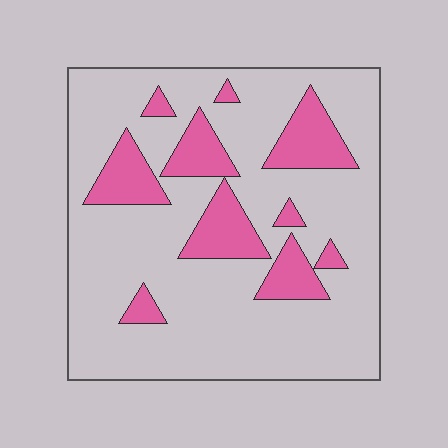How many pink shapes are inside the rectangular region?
10.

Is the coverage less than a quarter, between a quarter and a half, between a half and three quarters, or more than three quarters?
Less than a quarter.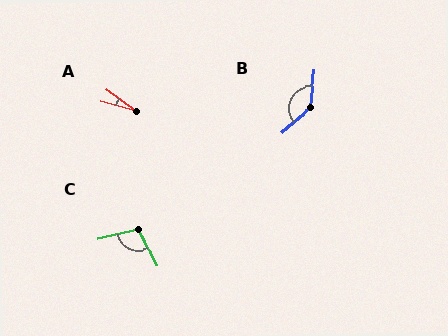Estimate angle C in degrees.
Approximately 101 degrees.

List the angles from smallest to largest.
A (21°), C (101°), B (137°).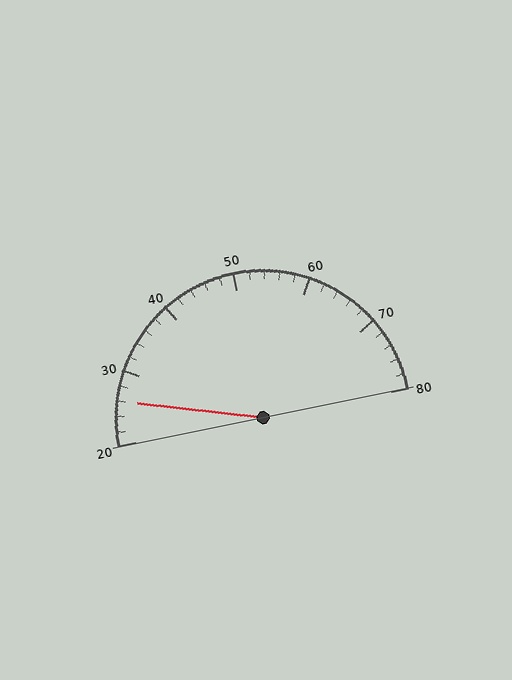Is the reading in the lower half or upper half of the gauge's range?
The reading is in the lower half of the range (20 to 80).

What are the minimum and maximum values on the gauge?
The gauge ranges from 20 to 80.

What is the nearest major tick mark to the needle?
The nearest major tick mark is 30.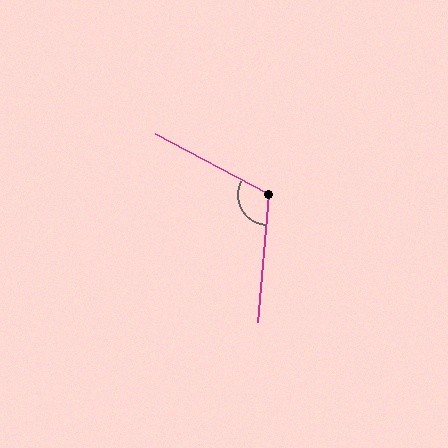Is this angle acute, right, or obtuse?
It is obtuse.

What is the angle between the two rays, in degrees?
Approximately 113 degrees.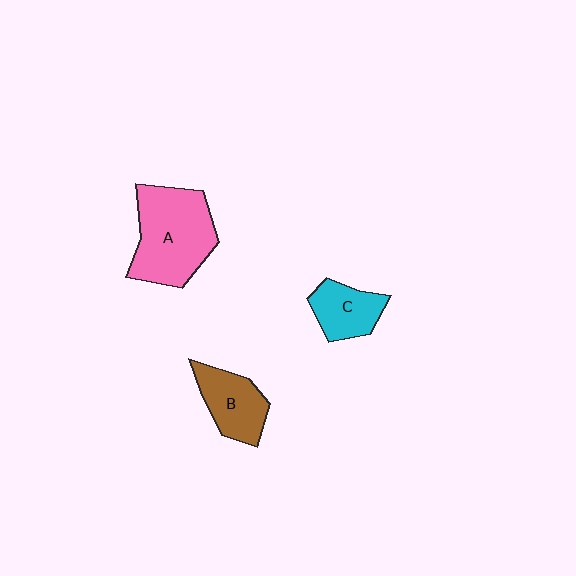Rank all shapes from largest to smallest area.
From largest to smallest: A (pink), B (brown), C (cyan).